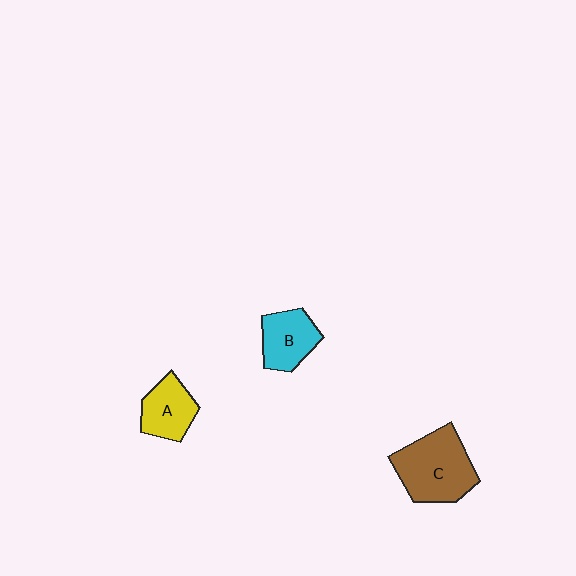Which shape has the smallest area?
Shape A (yellow).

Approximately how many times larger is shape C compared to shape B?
Approximately 1.6 times.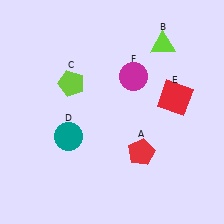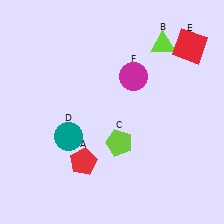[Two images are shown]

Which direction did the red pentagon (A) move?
The red pentagon (A) moved left.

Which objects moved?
The objects that moved are: the red pentagon (A), the lime pentagon (C), the red square (E).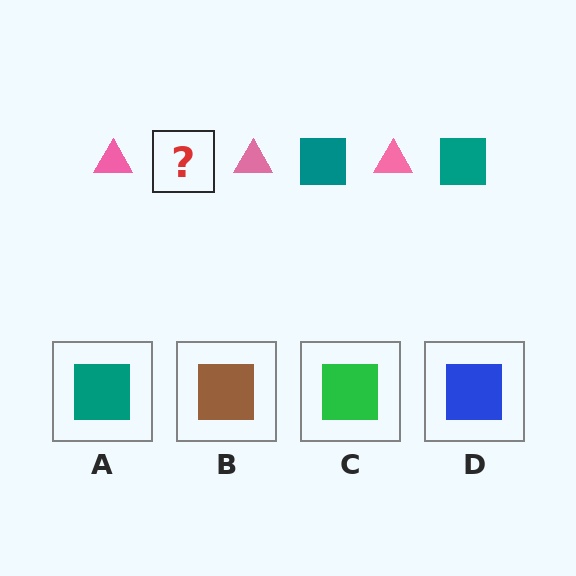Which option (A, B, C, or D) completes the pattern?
A.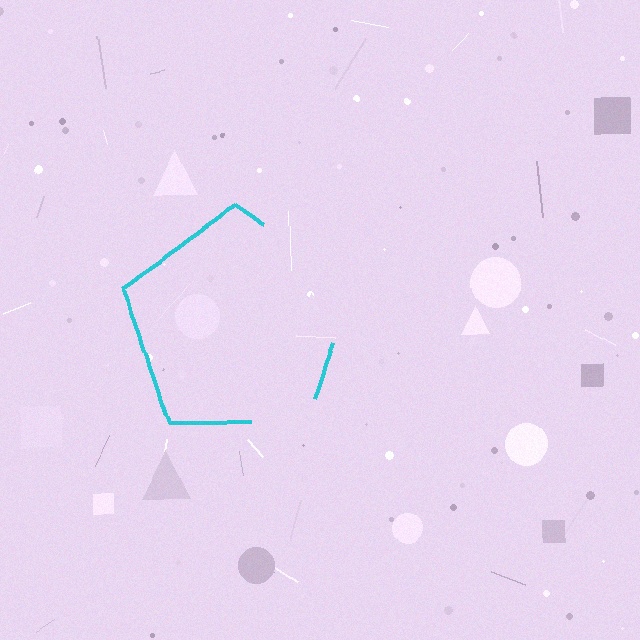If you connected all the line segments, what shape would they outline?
They would outline a pentagon.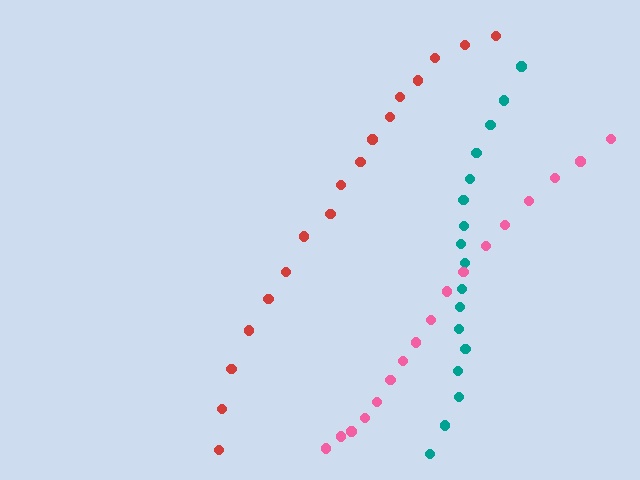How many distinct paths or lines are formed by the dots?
There are 3 distinct paths.